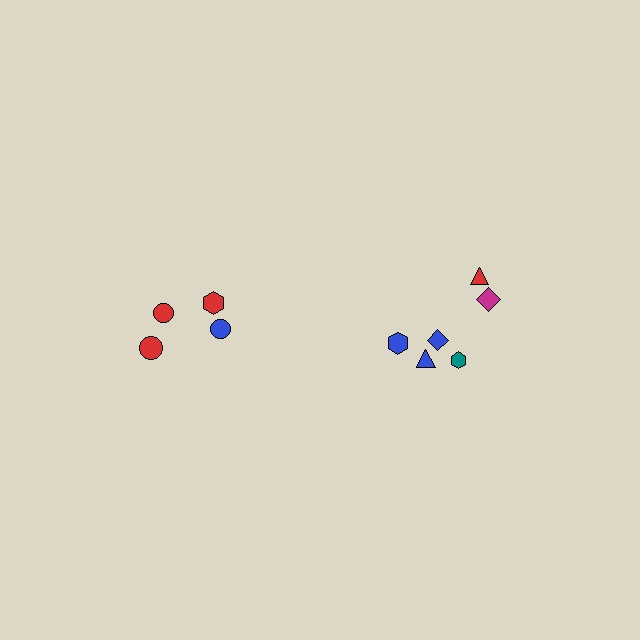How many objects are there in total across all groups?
There are 10 objects.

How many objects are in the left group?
There are 4 objects.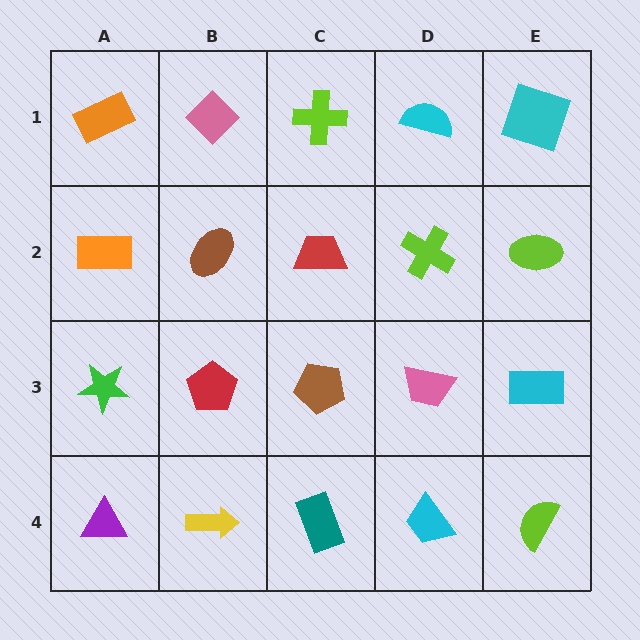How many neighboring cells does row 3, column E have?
3.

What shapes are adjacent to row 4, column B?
A red pentagon (row 3, column B), a purple triangle (row 4, column A), a teal rectangle (row 4, column C).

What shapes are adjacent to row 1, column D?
A lime cross (row 2, column D), a lime cross (row 1, column C), a cyan square (row 1, column E).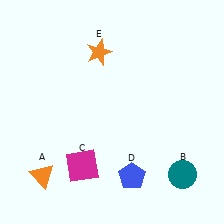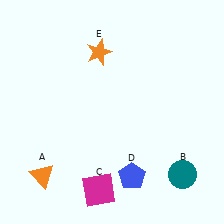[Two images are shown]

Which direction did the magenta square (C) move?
The magenta square (C) moved down.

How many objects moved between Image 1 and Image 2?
1 object moved between the two images.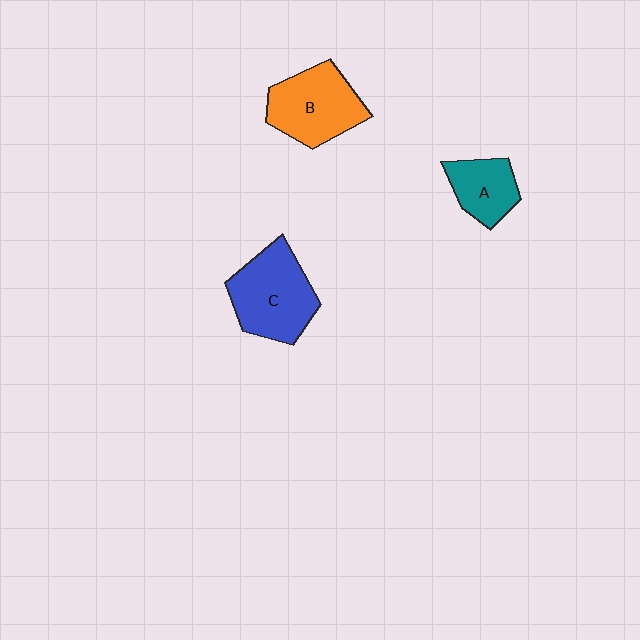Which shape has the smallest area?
Shape A (teal).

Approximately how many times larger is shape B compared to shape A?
Approximately 1.6 times.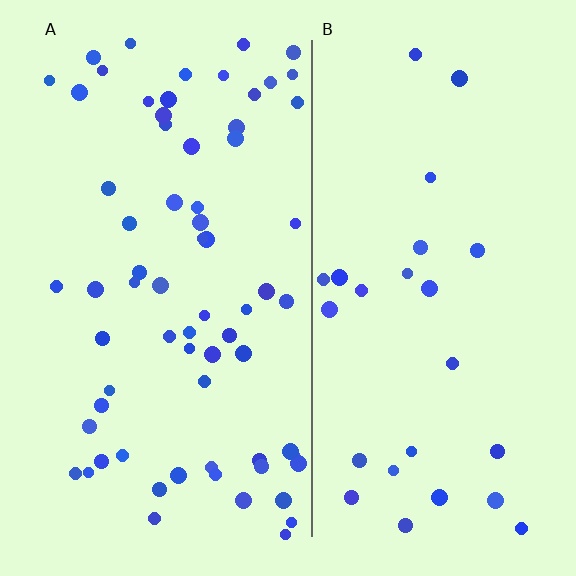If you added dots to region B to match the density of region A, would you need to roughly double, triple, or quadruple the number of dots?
Approximately triple.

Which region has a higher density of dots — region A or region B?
A (the left).